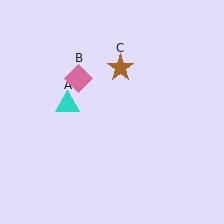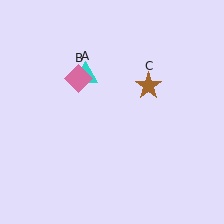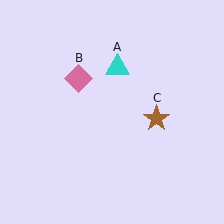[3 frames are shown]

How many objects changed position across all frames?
2 objects changed position: cyan triangle (object A), brown star (object C).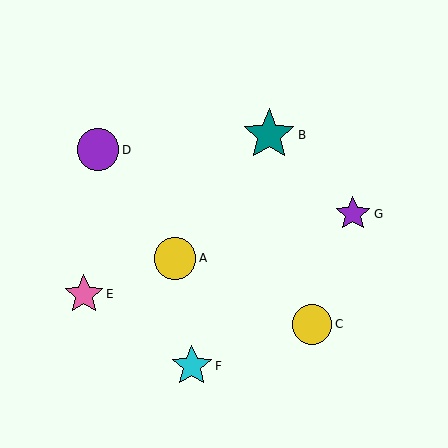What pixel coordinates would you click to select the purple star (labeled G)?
Click at (353, 214) to select the purple star G.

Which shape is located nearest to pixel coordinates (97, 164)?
The purple circle (labeled D) at (98, 150) is nearest to that location.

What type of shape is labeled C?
Shape C is a yellow circle.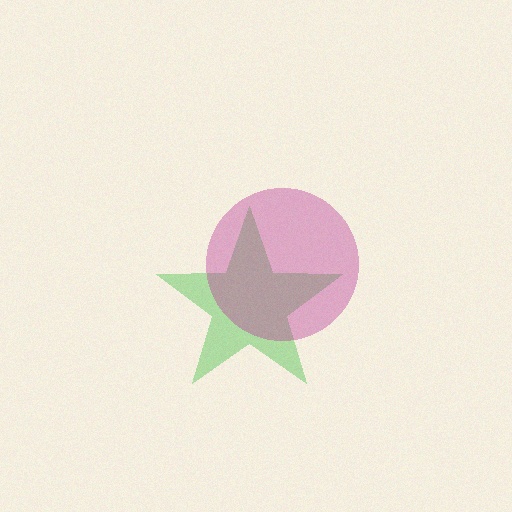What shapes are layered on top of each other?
The layered shapes are: a green star, a magenta circle.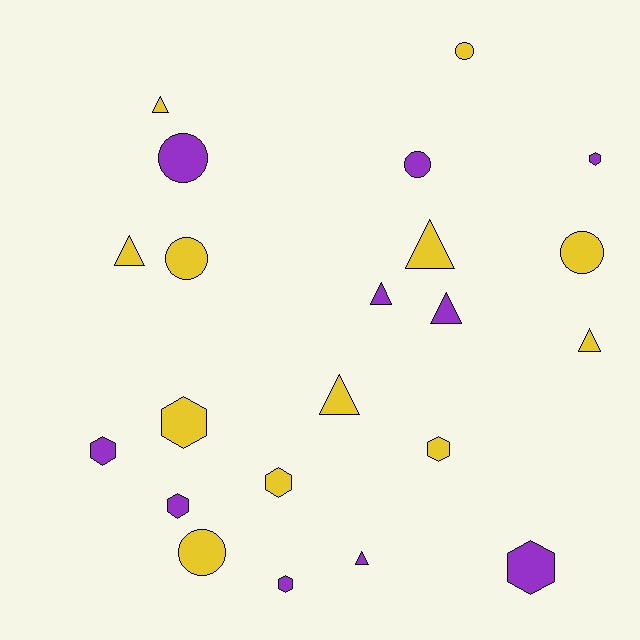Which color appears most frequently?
Yellow, with 12 objects.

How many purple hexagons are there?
There are 5 purple hexagons.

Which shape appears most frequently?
Hexagon, with 8 objects.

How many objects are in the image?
There are 22 objects.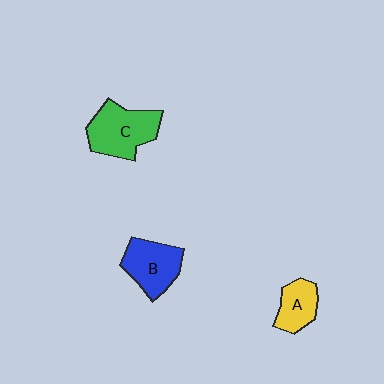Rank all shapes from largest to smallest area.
From largest to smallest: C (green), B (blue), A (yellow).